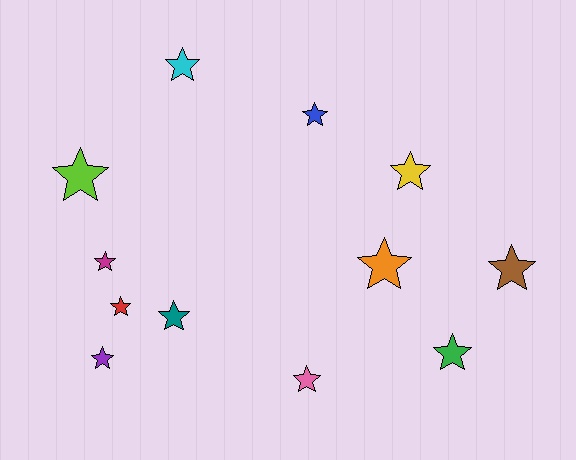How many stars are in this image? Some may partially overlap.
There are 12 stars.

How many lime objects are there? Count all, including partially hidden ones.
There is 1 lime object.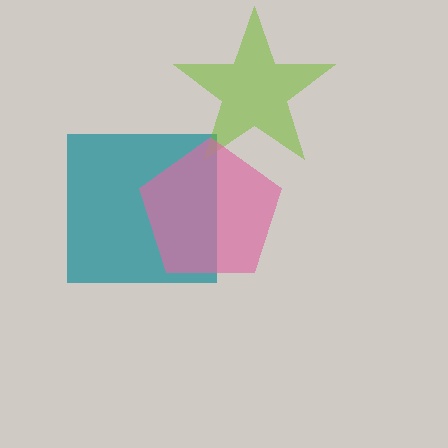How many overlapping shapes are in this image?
There are 3 overlapping shapes in the image.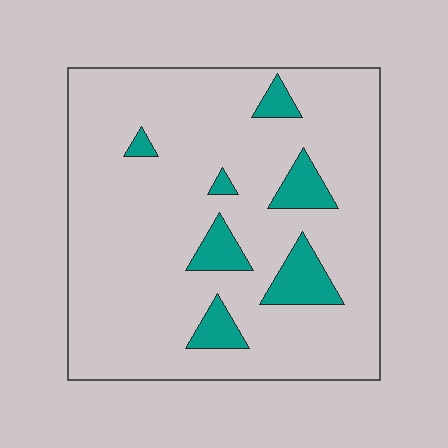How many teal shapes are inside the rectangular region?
7.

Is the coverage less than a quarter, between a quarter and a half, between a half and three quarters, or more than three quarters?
Less than a quarter.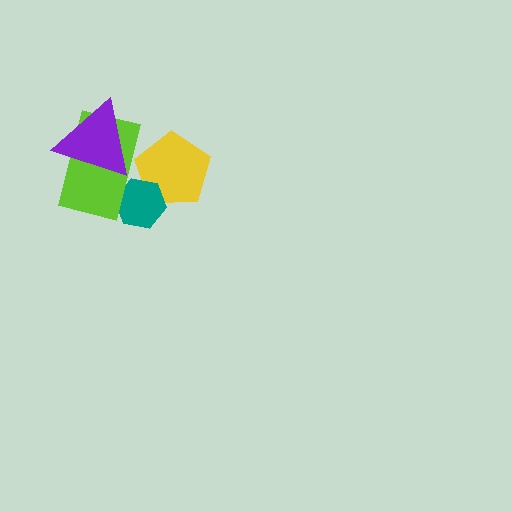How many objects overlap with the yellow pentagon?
2 objects overlap with the yellow pentagon.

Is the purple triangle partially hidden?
No, no other shape covers it.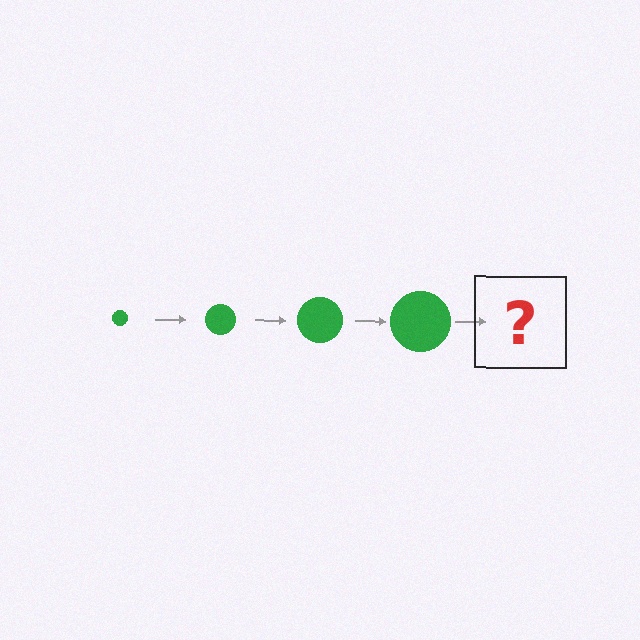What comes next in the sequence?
The next element should be a green circle, larger than the previous one.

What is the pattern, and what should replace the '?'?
The pattern is that the circle gets progressively larger each step. The '?' should be a green circle, larger than the previous one.